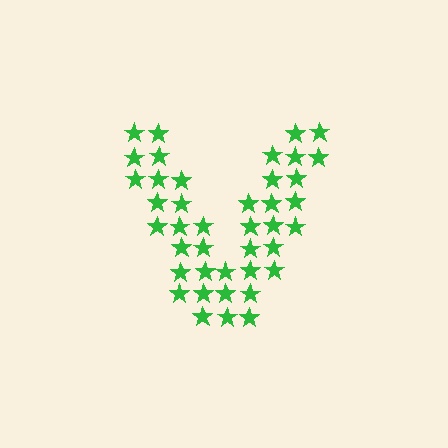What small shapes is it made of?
It is made of small stars.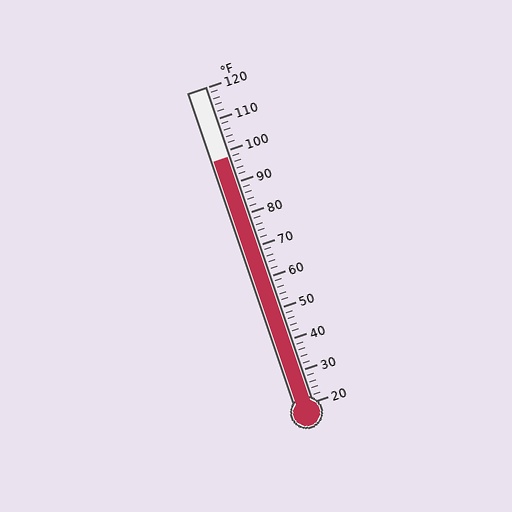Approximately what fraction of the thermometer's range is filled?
The thermometer is filled to approximately 80% of its range.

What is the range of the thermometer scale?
The thermometer scale ranges from 20°F to 120°F.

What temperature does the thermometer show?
The thermometer shows approximately 98°F.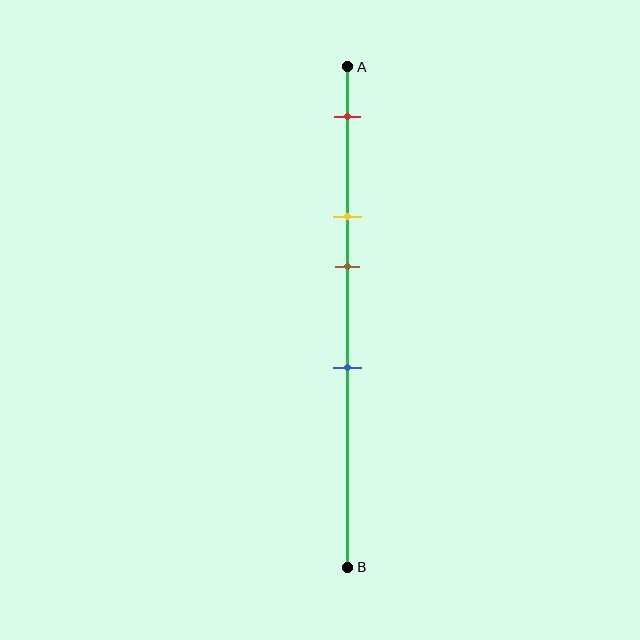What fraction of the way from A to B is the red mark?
The red mark is approximately 10% (0.1) of the way from A to B.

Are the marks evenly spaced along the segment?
No, the marks are not evenly spaced.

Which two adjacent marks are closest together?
The yellow and brown marks are the closest adjacent pair.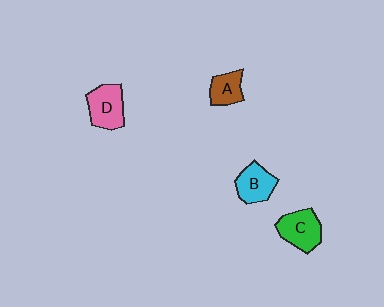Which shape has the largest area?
Shape D (pink).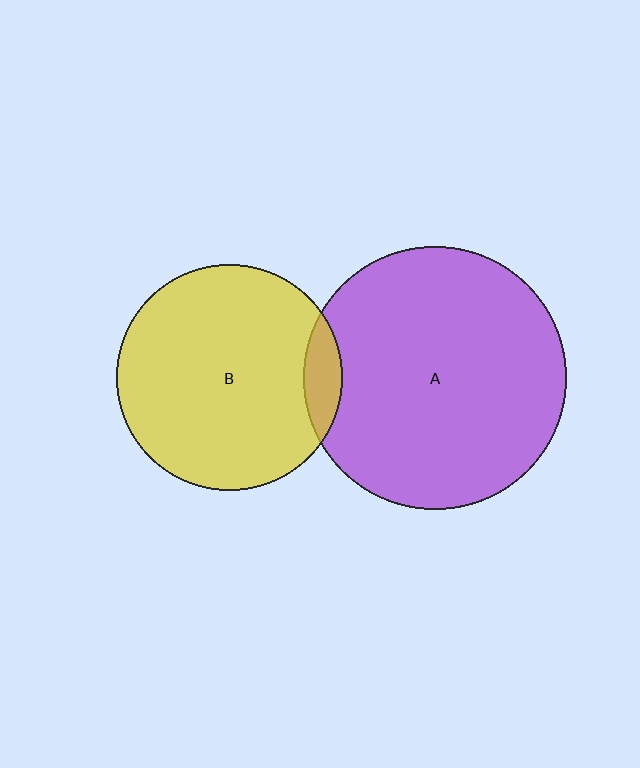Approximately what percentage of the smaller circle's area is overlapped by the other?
Approximately 10%.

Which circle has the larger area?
Circle A (purple).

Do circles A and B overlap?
Yes.